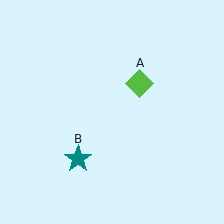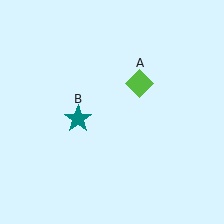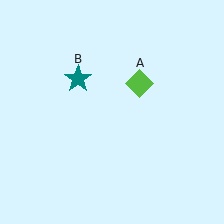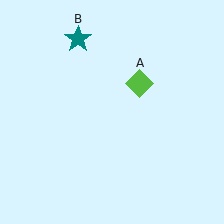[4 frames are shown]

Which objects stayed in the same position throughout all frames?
Lime diamond (object A) remained stationary.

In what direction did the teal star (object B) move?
The teal star (object B) moved up.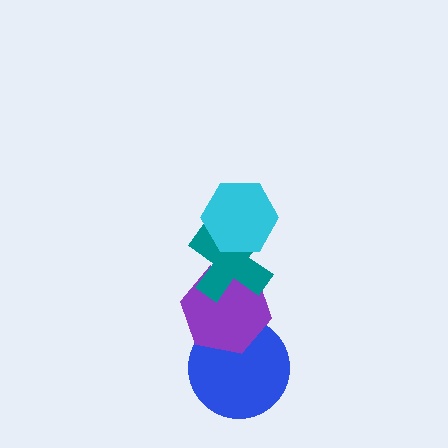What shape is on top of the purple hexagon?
The teal cross is on top of the purple hexagon.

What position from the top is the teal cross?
The teal cross is 2nd from the top.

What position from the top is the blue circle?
The blue circle is 4th from the top.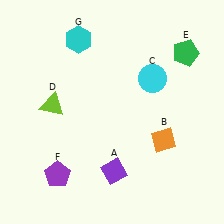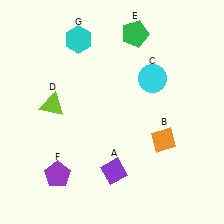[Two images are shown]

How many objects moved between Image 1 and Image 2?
1 object moved between the two images.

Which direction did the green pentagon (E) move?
The green pentagon (E) moved left.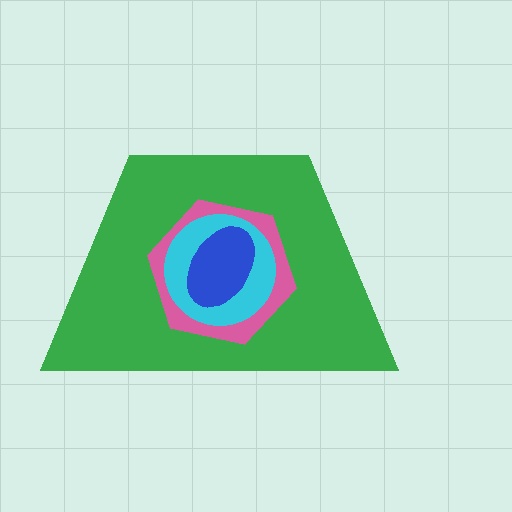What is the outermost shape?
The green trapezoid.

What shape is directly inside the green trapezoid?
The pink hexagon.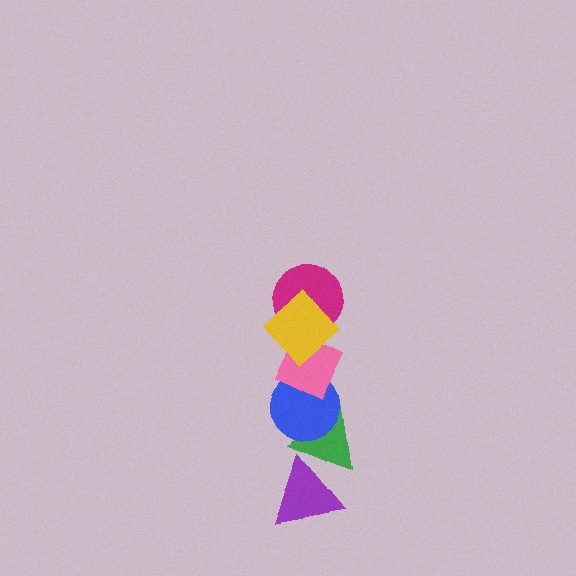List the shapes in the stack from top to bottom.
From top to bottom: the yellow diamond, the magenta circle, the pink diamond, the blue circle, the green triangle, the purple triangle.